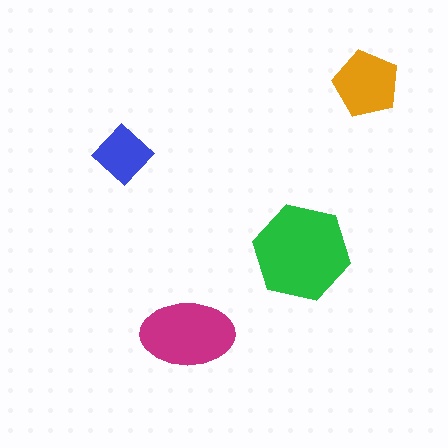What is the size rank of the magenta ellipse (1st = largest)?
2nd.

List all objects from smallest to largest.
The blue diamond, the orange pentagon, the magenta ellipse, the green hexagon.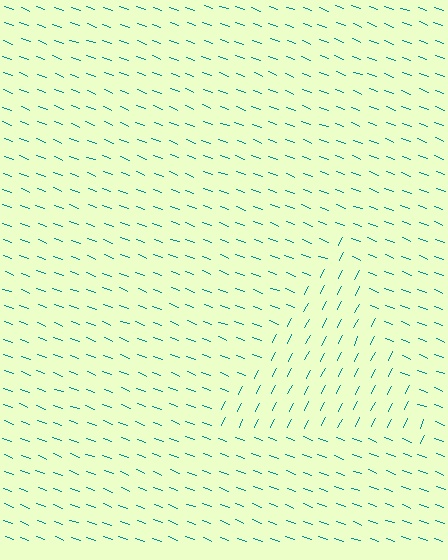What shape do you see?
I see a triangle.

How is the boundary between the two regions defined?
The boundary is defined purely by a change in line orientation (approximately 84 degrees difference). All lines are the same color and thickness.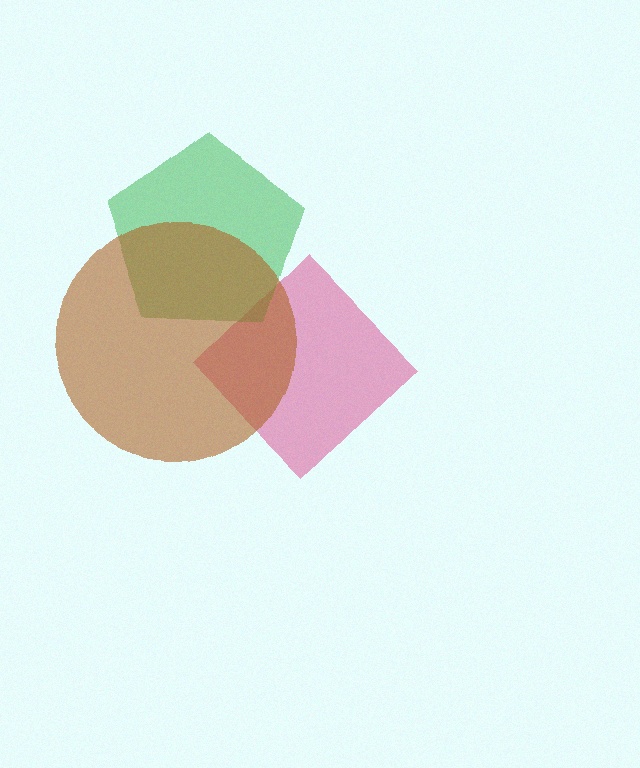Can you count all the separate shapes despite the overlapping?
Yes, there are 3 separate shapes.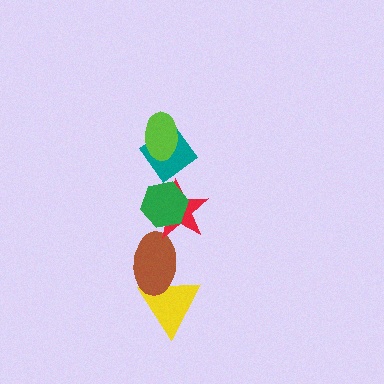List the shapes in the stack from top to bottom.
From top to bottom: the lime ellipse, the teal diamond, the green hexagon, the red star, the brown ellipse, the yellow triangle.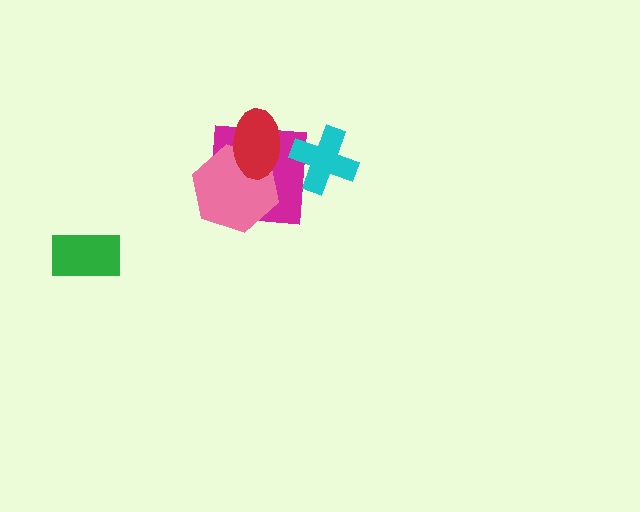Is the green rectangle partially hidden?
No, no other shape covers it.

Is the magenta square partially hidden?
Yes, it is partially covered by another shape.